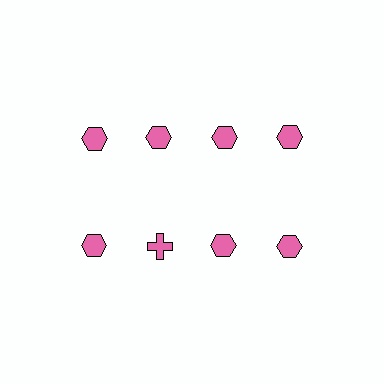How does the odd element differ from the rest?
It has a different shape: cross instead of hexagon.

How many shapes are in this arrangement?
There are 8 shapes arranged in a grid pattern.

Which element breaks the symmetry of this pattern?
The pink cross in the second row, second from left column breaks the symmetry. All other shapes are pink hexagons.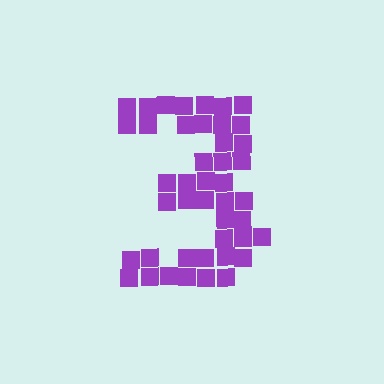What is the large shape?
The large shape is the digit 3.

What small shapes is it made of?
It is made of small squares.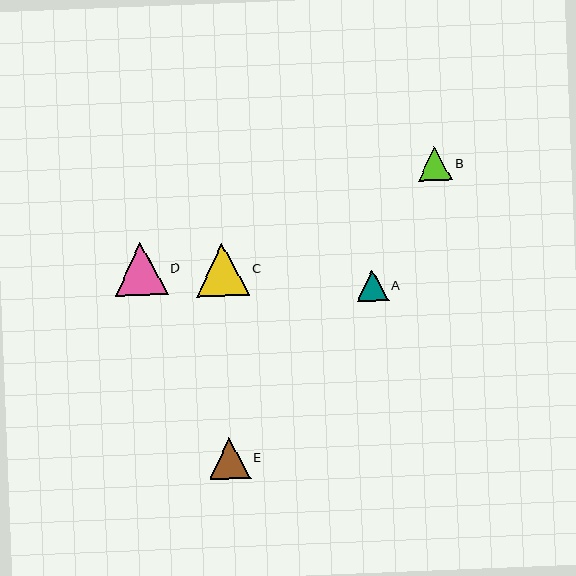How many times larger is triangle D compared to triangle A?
Triangle D is approximately 1.7 times the size of triangle A.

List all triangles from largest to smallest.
From largest to smallest: C, D, E, B, A.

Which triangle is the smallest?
Triangle A is the smallest with a size of approximately 31 pixels.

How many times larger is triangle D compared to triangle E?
Triangle D is approximately 1.3 times the size of triangle E.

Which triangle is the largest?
Triangle C is the largest with a size of approximately 53 pixels.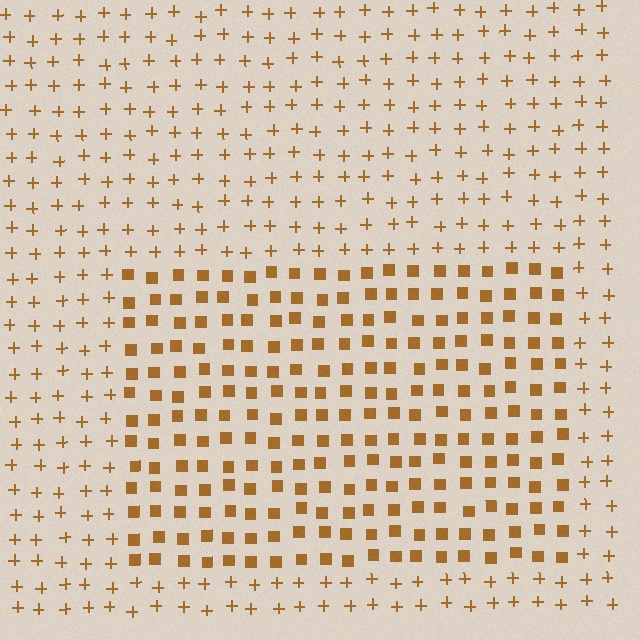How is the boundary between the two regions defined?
The boundary is defined by a change in element shape: squares inside vs. plus signs outside. All elements share the same color and spacing.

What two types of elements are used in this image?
The image uses squares inside the rectangle region and plus signs outside it.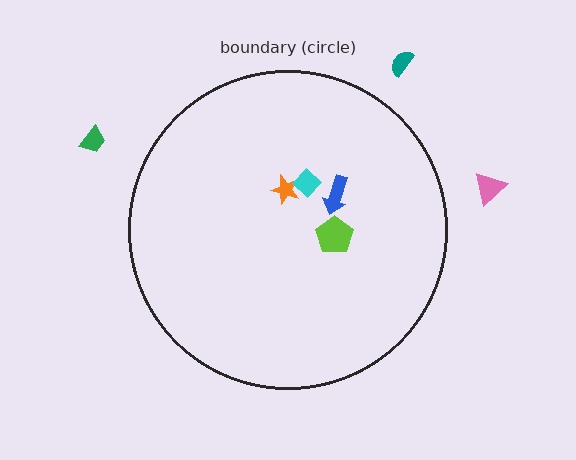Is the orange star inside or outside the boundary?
Inside.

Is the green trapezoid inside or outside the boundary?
Outside.